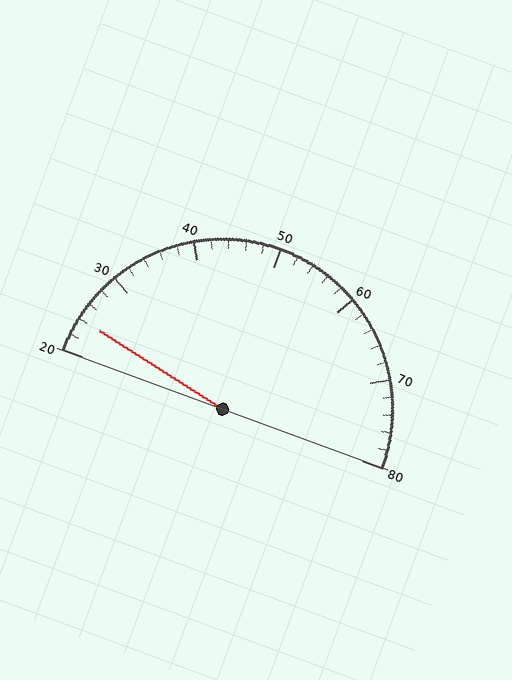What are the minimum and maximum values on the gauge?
The gauge ranges from 20 to 80.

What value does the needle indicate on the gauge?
The needle indicates approximately 24.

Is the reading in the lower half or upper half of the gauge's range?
The reading is in the lower half of the range (20 to 80).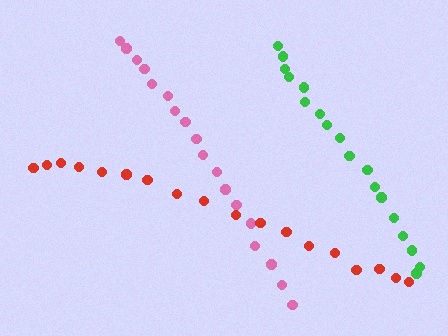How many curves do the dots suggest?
There are 3 distinct paths.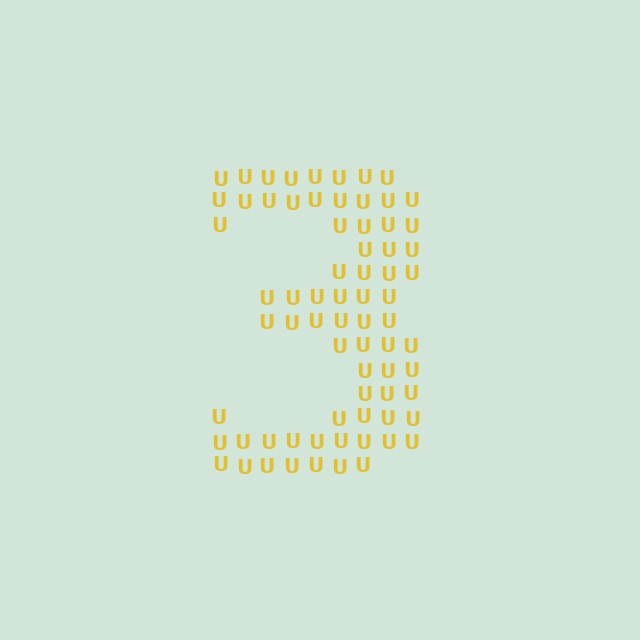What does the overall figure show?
The overall figure shows the digit 3.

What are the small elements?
The small elements are letter U's.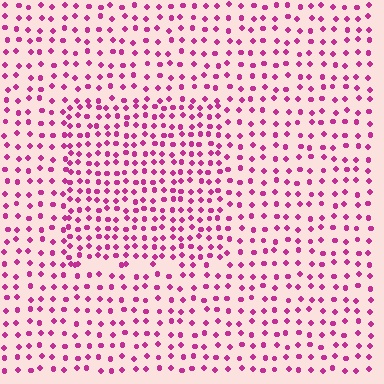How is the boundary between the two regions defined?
The boundary is defined by a change in element density (approximately 1.6x ratio). All elements are the same color, size, and shape.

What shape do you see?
I see a rectangle.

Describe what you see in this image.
The image contains small magenta elements arranged at two different densities. A rectangle-shaped region is visible where the elements are more densely packed than the surrounding area.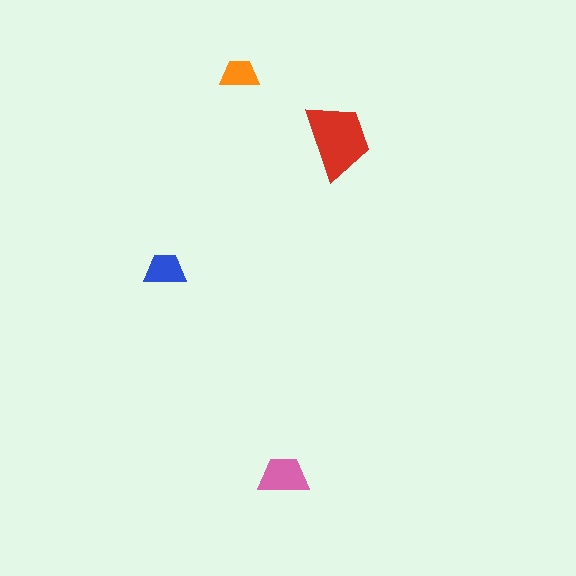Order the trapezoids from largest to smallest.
the red one, the pink one, the blue one, the orange one.